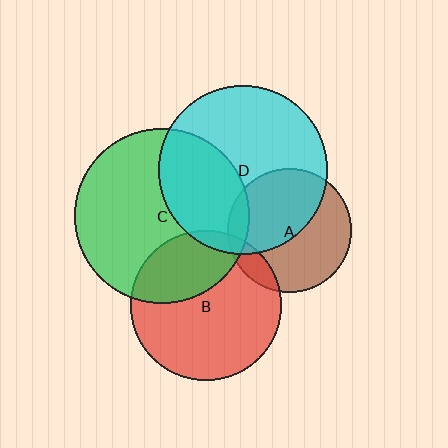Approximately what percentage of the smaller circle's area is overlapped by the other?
Approximately 10%.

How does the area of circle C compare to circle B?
Approximately 1.4 times.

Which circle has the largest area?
Circle C (green).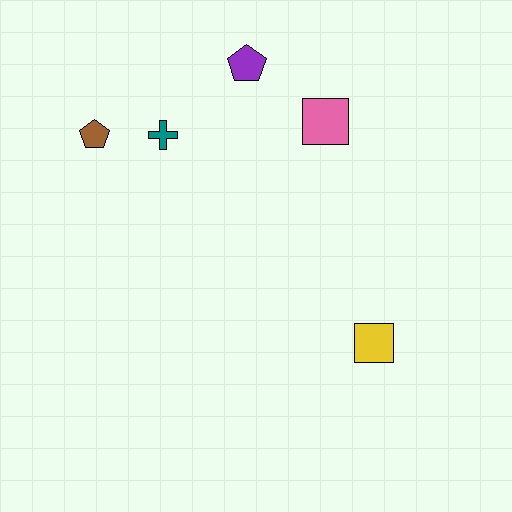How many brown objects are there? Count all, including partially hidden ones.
There is 1 brown object.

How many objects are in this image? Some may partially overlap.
There are 5 objects.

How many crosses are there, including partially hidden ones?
There is 1 cross.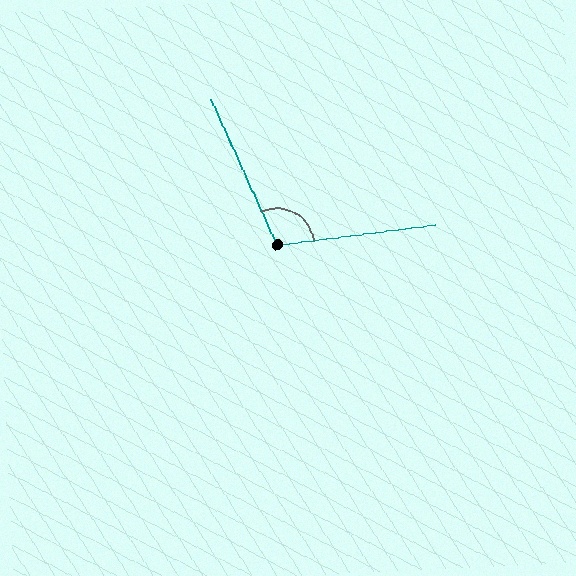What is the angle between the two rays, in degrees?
Approximately 107 degrees.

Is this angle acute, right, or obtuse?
It is obtuse.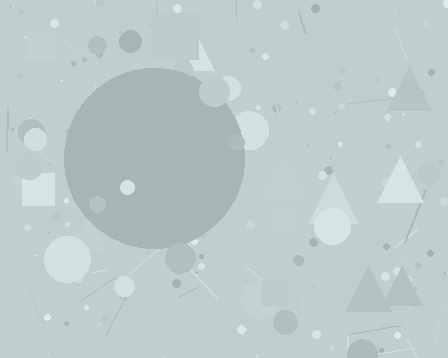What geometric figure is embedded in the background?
A circle is embedded in the background.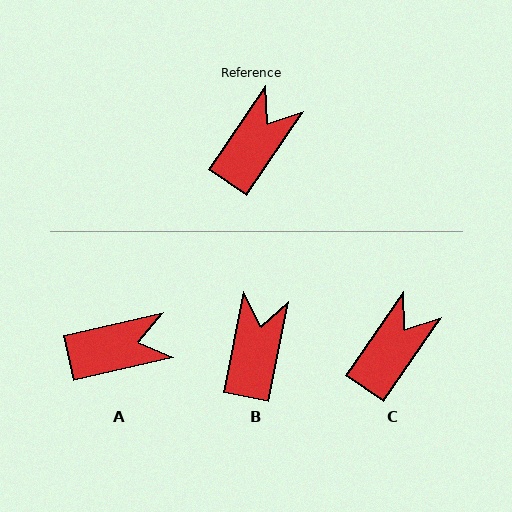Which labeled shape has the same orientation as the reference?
C.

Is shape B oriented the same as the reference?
No, it is off by about 23 degrees.